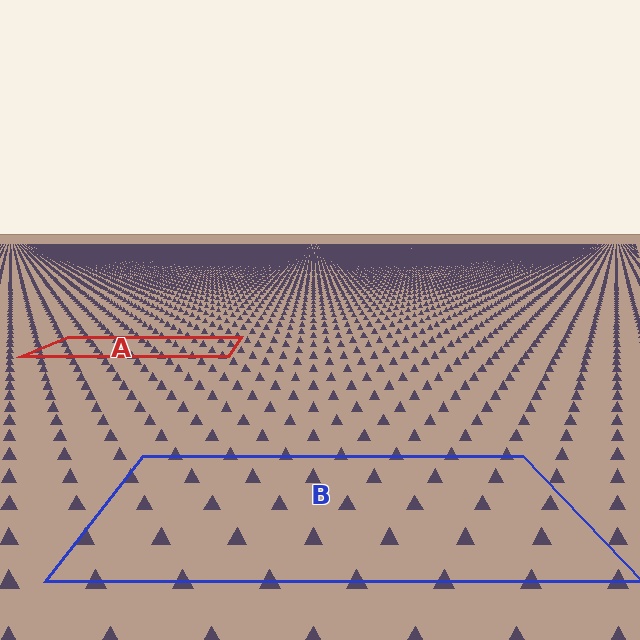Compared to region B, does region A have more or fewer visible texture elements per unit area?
Region A has more texture elements per unit area — they are packed more densely because it is farther away.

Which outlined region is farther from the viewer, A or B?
Region A is farther from the viewer — the texture elements inside it appear smaller and more densely packed.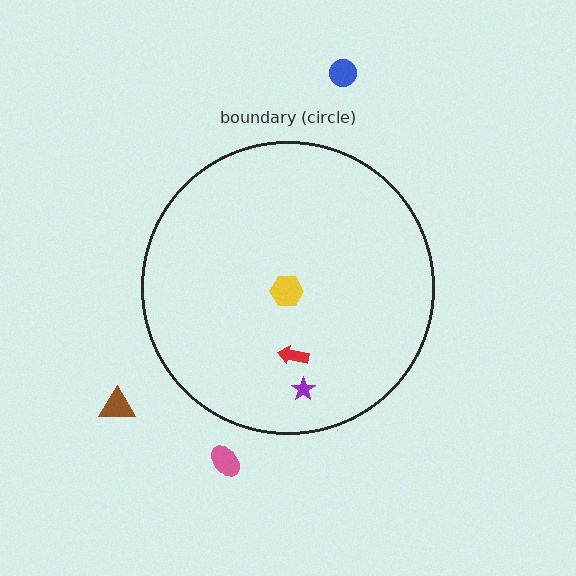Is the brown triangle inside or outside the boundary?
Outside.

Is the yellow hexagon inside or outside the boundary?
Inside.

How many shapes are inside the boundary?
3 inside, 3 outside.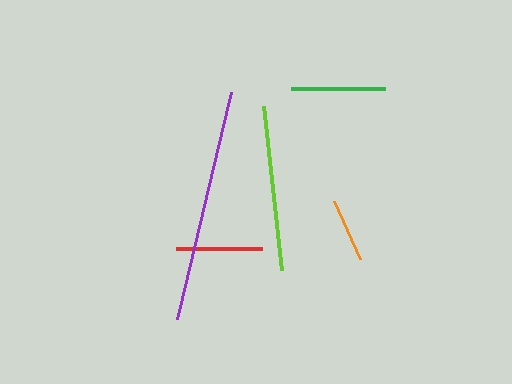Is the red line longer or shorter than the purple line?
The purple line is longer than the red line.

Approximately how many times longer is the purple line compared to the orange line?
The purple line is approximately 3.7 times the length of the orange line.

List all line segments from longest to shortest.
From longest to shortest: purple, lime, green, red, orange.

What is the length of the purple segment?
The purple segment is approximately 234 pixels long.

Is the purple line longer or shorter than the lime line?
The purple line is longer than the lime line.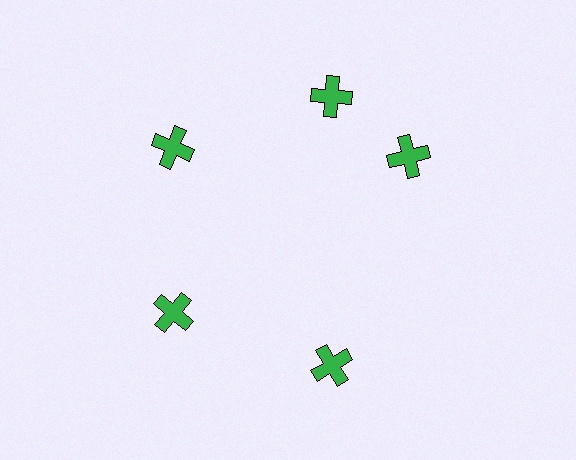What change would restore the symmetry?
The symmetry would be restored by rotating it back into even spacing with its neighbors so that all 5 crosses sit at equal angles and equal distance from the center.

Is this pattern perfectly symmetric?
No. The 5 green crosses are arranged in a ring, but one element near the 3 o'clock position is rotated out of alignment along the ring, breaking the 5-fold rotational symmetry.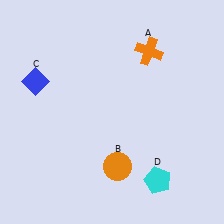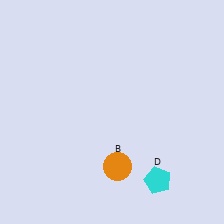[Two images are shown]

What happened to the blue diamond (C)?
The blue diamond (C) was removed in Image 2. It was in the top-left area of Image 1.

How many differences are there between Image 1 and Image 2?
There are 2 differences between the two images.